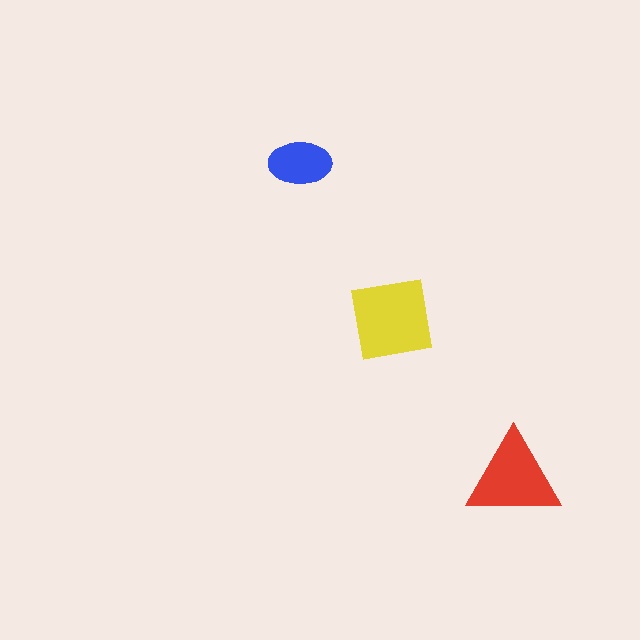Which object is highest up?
The blue ellipse is topmost.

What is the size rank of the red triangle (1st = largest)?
2nd.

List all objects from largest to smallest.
The yellow square, the red triangle, the blue ellipse.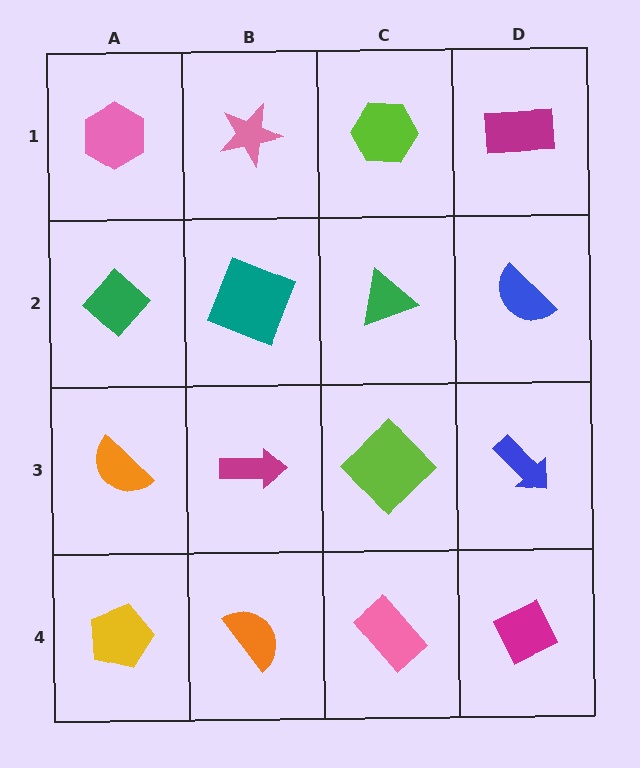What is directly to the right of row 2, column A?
A teal square.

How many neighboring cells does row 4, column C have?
3.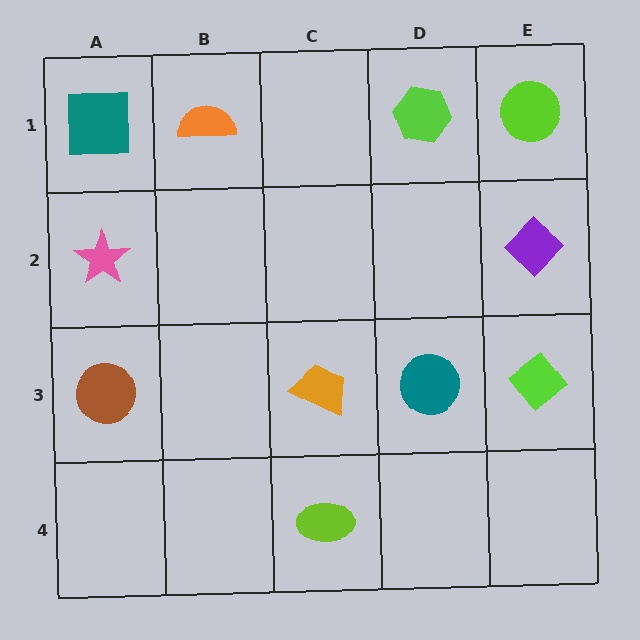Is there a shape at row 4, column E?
No, that cell is empty.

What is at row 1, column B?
An orange semicircle.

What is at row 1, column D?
A lime hexagon.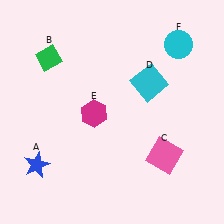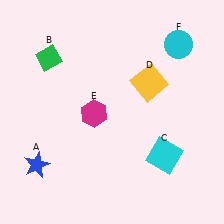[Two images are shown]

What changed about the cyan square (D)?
In Image 1, D is cyan. In Image 2, it changed to yellow.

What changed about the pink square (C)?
In Image 1, C is pink. In Image 2, it changed to cyan.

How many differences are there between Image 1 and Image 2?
There are 2 differences between the two images.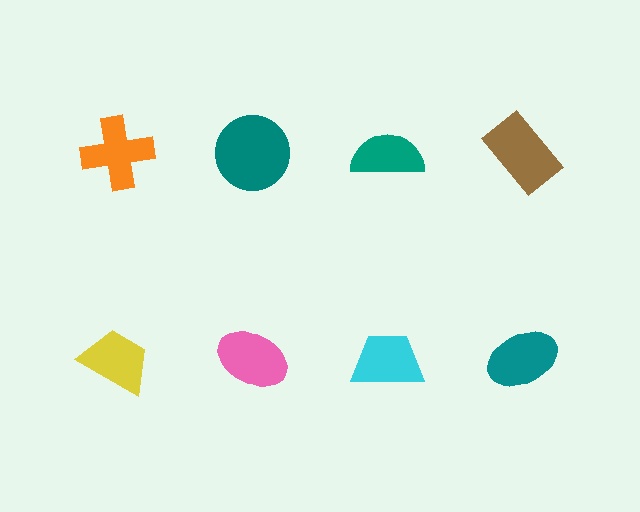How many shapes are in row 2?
4 shapes.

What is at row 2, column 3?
A cyan trapezoid.